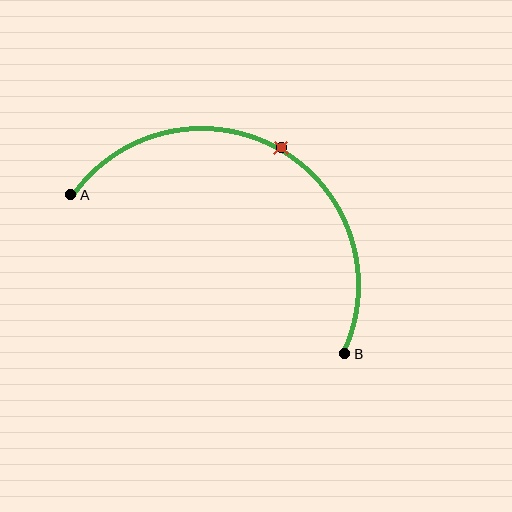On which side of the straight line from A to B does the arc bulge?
The arc bulges above the straight line connecting A and B.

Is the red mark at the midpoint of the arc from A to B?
Yes. The red mark lies on the arc at equal arc-length from both A and B — it is the arc midpoint.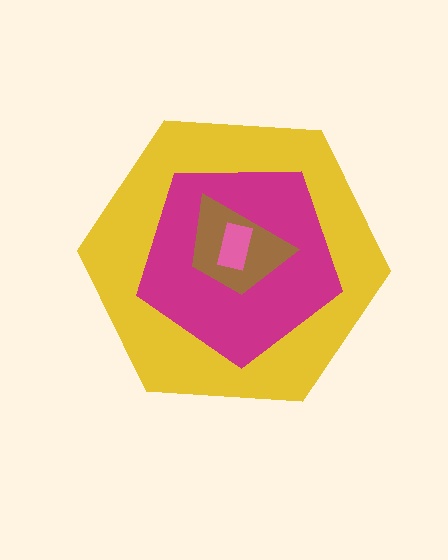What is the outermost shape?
The yellow hexagon.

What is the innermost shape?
The pink rectangle.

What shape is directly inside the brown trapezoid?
The pink rectangle.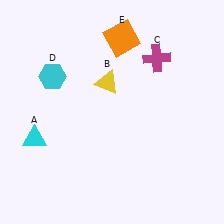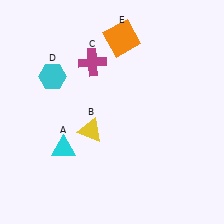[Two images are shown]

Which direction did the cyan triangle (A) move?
The cyan triangle (A) moved right.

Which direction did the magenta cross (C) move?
The magenta cross (C) moved left.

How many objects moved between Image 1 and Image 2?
3 objects moved between the two images.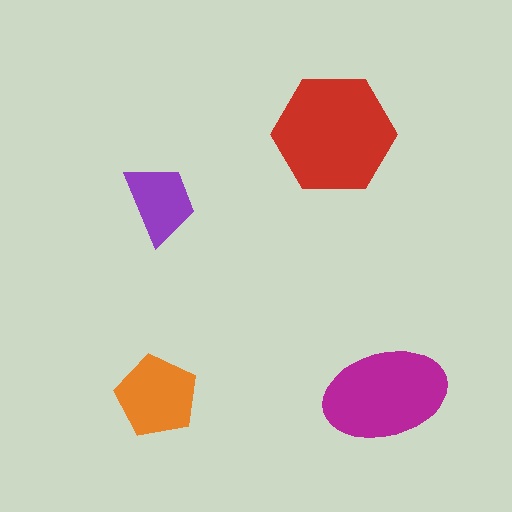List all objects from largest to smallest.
The red hexagon, the magenta ellipse, the orange pentagon, the purple trapezoid.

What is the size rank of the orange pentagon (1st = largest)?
3rd.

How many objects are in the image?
There are 4 objects in the image.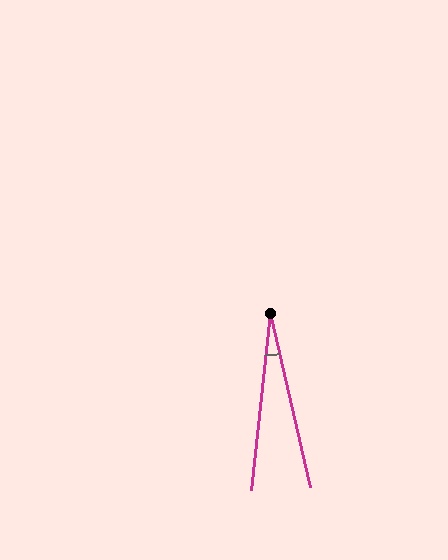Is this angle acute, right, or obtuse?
It is acute.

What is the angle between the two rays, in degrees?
Approximately 19 degrees.